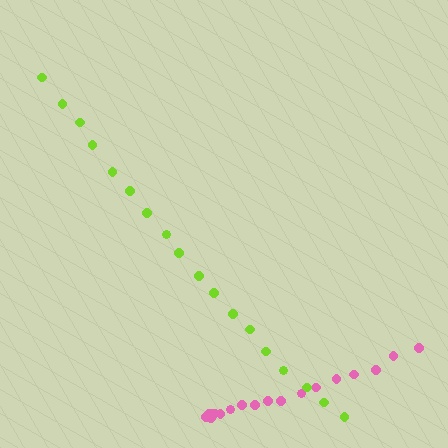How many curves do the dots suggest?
There are 2 distinct paths.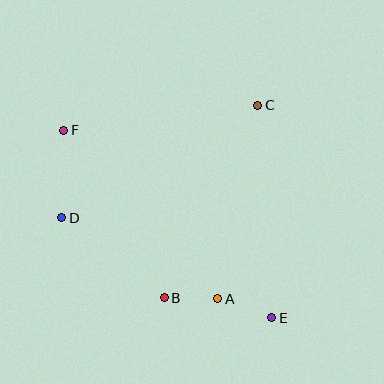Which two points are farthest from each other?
Points E and F are farthest from each other.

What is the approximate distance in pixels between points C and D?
The distance between C and D is approximately 226 pixels.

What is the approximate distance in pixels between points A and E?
The distance between A and E is approximately 57 pixels.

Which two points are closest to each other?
Points A and B are closest to each other.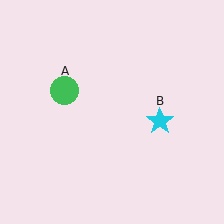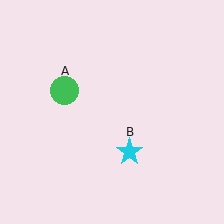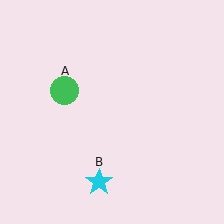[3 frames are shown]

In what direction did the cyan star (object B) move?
The cyan star (object B) moved down and to the left.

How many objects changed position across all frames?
1 object changed position: cyan star (object B).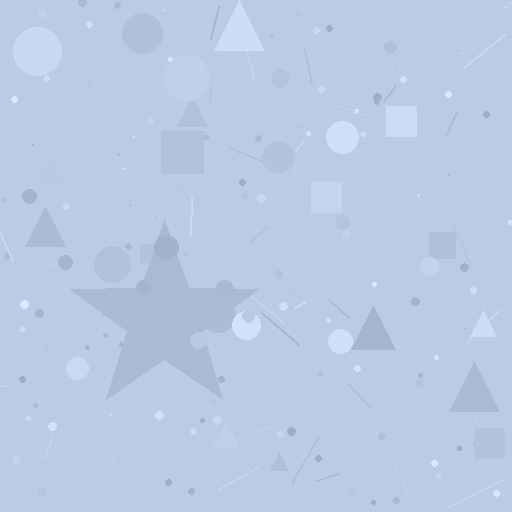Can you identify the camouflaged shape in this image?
The camouflaged shape is a star.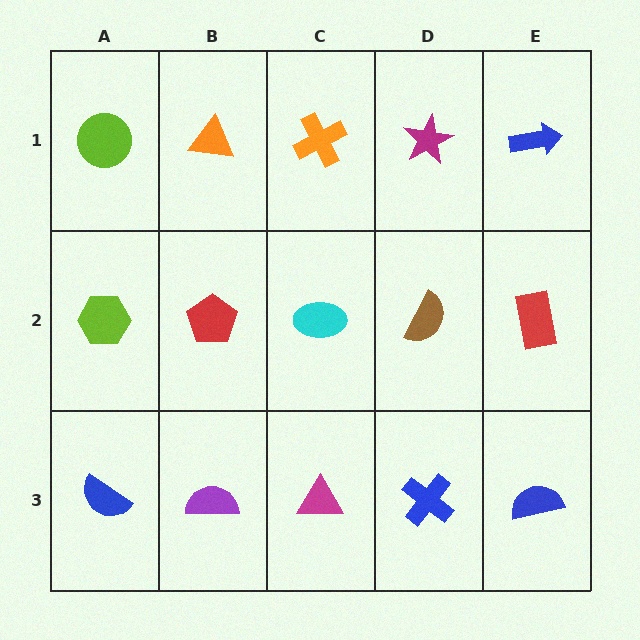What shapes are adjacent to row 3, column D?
A brown semicircle (row 2, column D), a magenta triangle (row 3, column C), a blue semicircle (row 3, column E).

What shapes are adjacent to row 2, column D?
A magenta star (row 1, column D), a blue cross (row 3, column D), a cyan ellipse (row 2, column C), a red rectangle (row 2, column E).